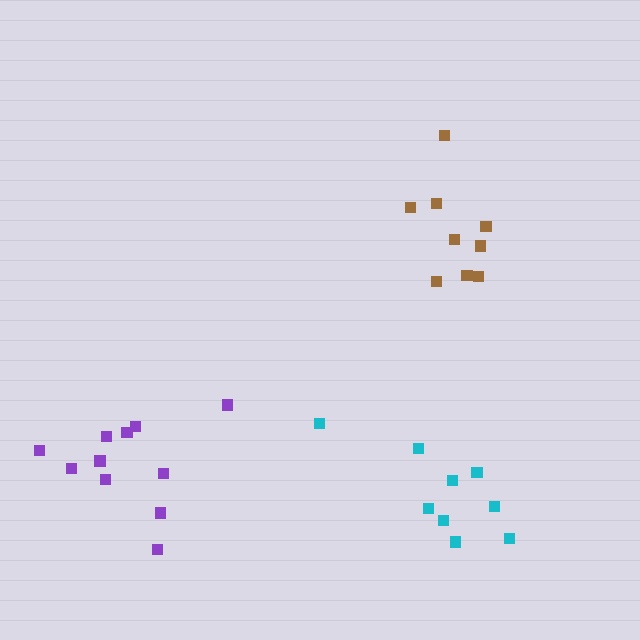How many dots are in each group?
Group 1: 9 dots, Group 2: 9 dots, Group 3: 11 dots (29 total).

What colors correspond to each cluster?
The clusters are colored: cyan, brown, purple.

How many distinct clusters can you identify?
There are 3 distinct clusters.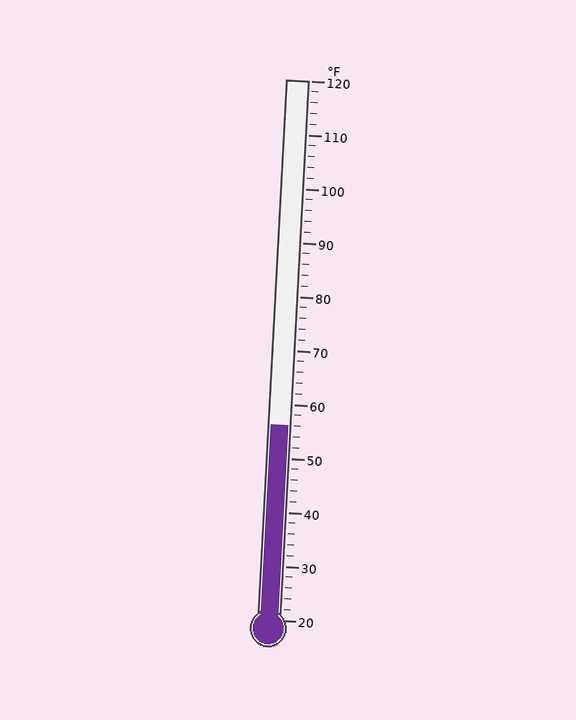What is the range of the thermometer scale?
The thermometer scale ranges from 20°F to 120°F.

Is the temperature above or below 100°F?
The temperature is below 100°F.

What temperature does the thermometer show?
The thermometer shows approximately 56°F.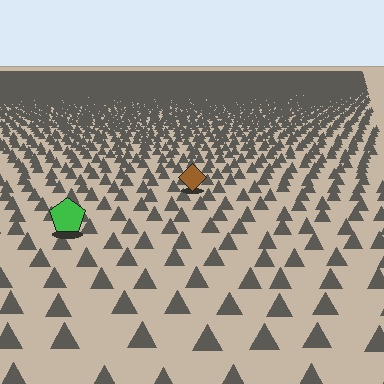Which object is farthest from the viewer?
The brown diamond is farthest from the viewer. It appears smaller and the ground texture around it is denser.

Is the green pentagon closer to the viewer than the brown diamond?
Yes. The green pentagon is closer — you can tell from the texture gradient: the ground texture is coarser near it.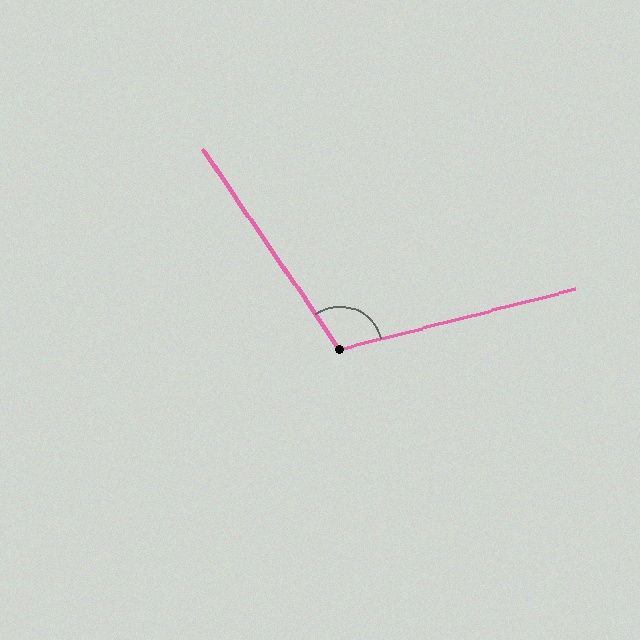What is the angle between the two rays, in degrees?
Approximately 110 degrees.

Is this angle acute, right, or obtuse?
It is obtuse.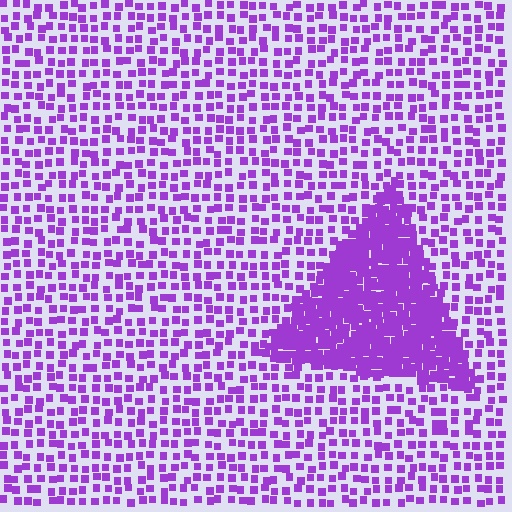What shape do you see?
I see a triangle.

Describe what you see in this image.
The image contains small purple elements arranged at two different densities. A triangle-shaped region is visible where the elements are more densely packed than the surrounding area.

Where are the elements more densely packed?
The elements are more densely packed inside the triangle boundary.